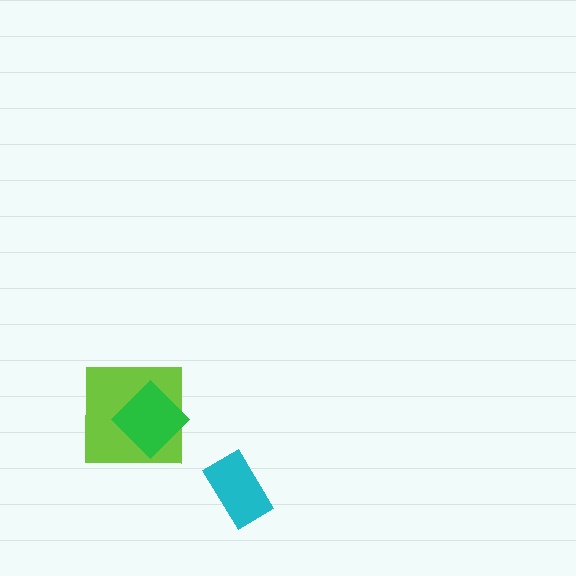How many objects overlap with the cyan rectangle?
0 objects overlap with the cyan rectangle.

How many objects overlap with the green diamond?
1 object overlaps with the green diamond.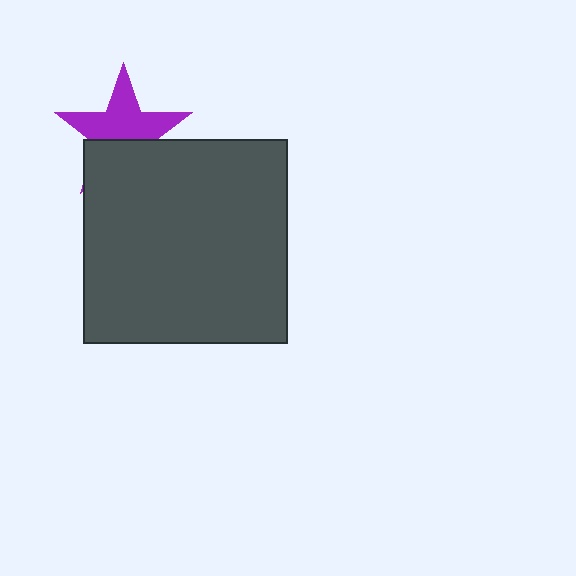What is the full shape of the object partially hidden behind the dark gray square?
The partially hidden object is a purple star.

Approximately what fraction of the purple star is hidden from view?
Roughly 40% of the purple star is hidden behind the dark gray square.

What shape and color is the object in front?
The object in front is a dark gray square.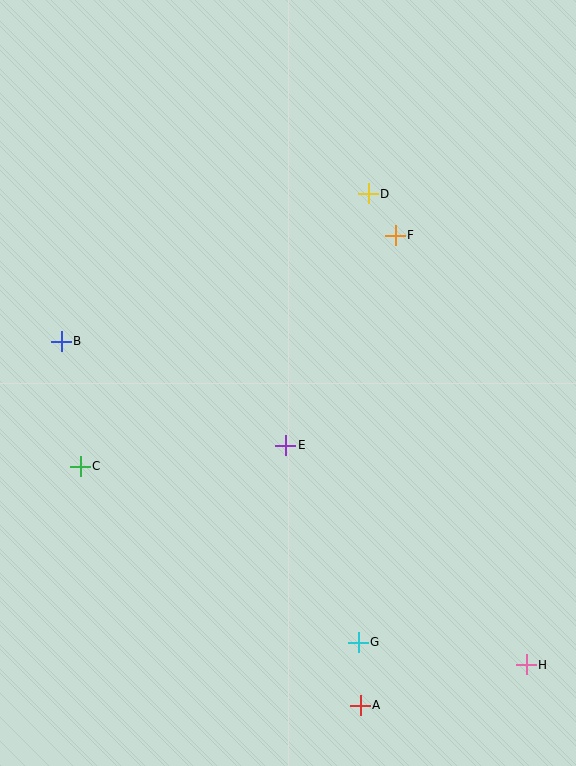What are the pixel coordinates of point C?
Point C is at (80, 466).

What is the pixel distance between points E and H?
The distance between E and H is 325 pixels.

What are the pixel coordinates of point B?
Point B is at (61, 341).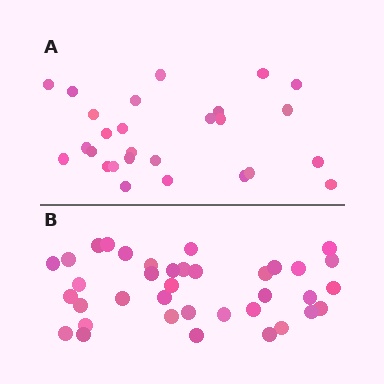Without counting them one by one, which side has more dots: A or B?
Region B (the bottom region) has more dots.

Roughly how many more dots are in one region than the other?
Region B has roughly 10 or so more dots than region A.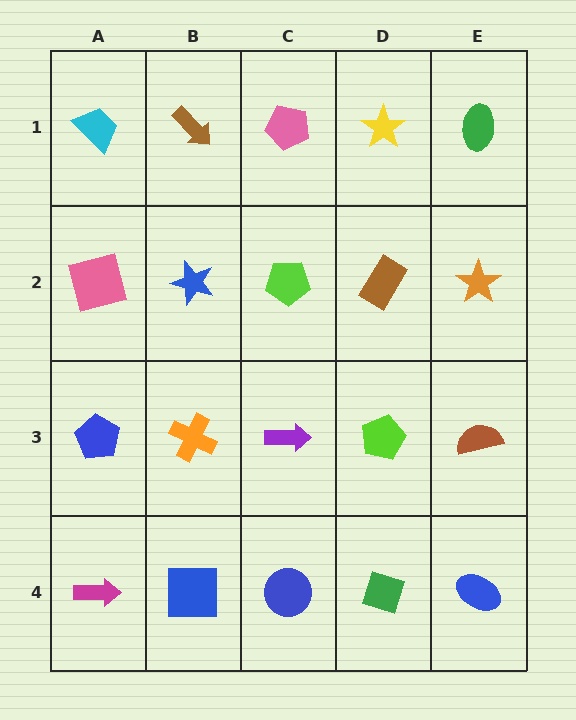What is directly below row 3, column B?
A blue square.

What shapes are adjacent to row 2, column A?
A cyan trapezoid (row 1, column A), a blue pentagon (row 3, column A), a blue star (row 2, column B).